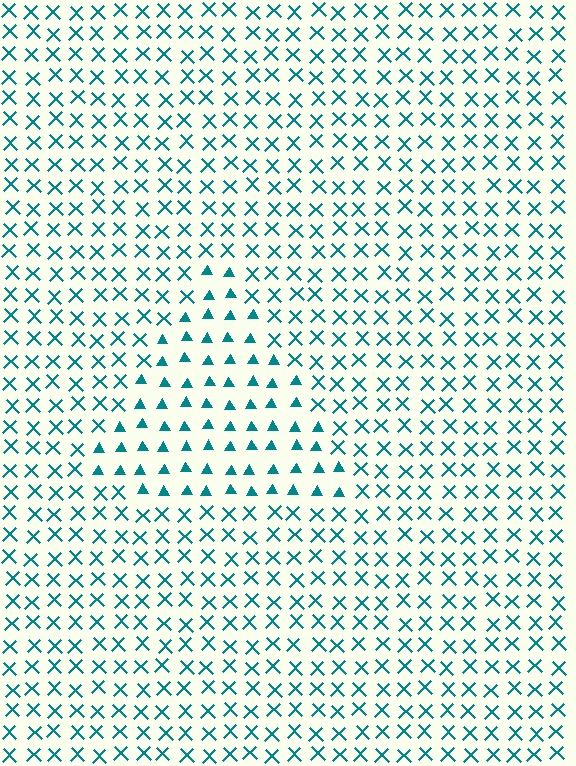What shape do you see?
I see a triangle.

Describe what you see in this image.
The image is filled with small teal elements arranged in a uniform grid. A triangle-shaped region contains triangles, while the surrounding area contains X marks. The boundary is defined purely by the change in element shape.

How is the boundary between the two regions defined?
The boundary is defined by a change in element shape: triangles inside vs. X marks outside. All elements share the same color and spacing.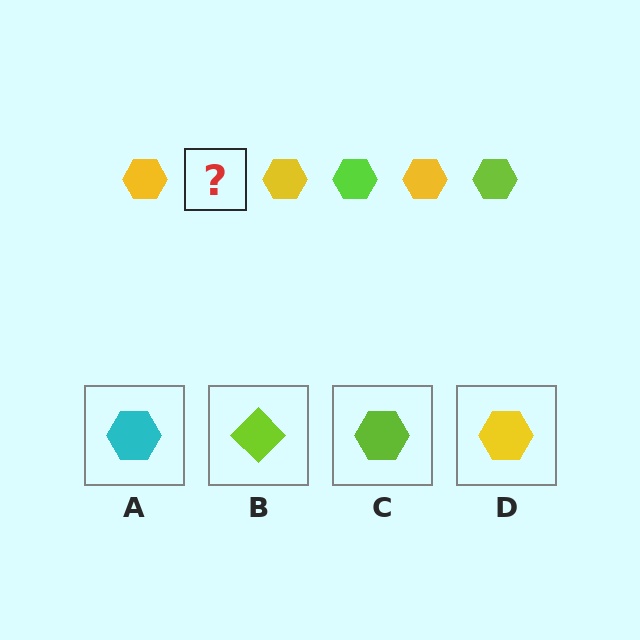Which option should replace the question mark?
Option C.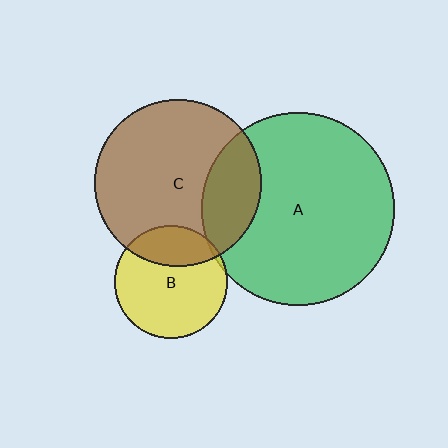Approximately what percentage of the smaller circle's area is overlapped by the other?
Approximately 25%.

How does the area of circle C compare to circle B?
Approximately 2.2 times.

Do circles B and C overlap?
Yes.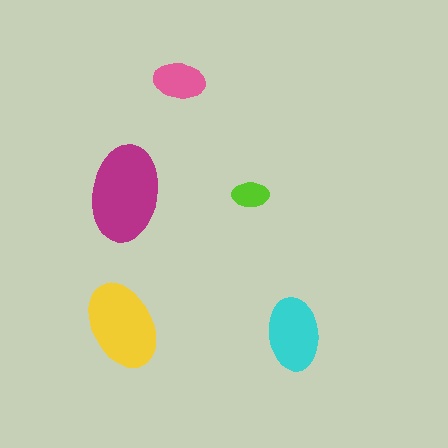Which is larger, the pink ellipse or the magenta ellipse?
The magenta one.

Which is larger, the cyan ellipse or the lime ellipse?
The cyan one.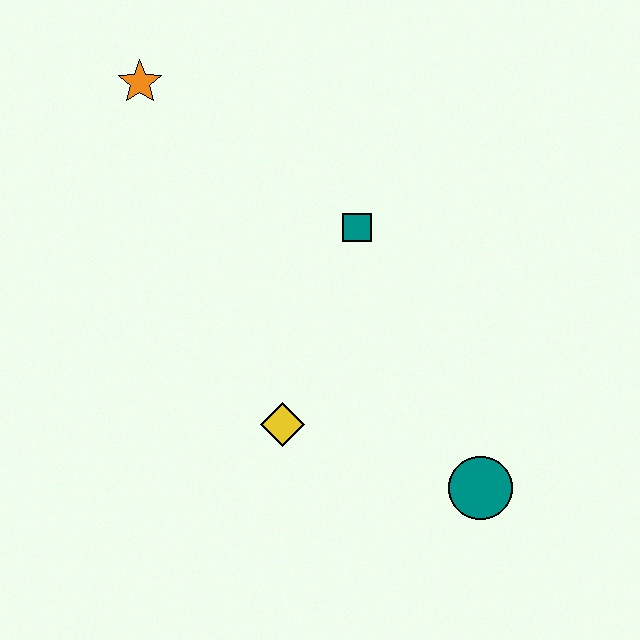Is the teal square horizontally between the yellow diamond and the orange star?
No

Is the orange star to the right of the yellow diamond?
No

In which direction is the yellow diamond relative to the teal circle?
The yellow diamond is to the left of the teal circle.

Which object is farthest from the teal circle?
The orange star is farthest from the teal circle.